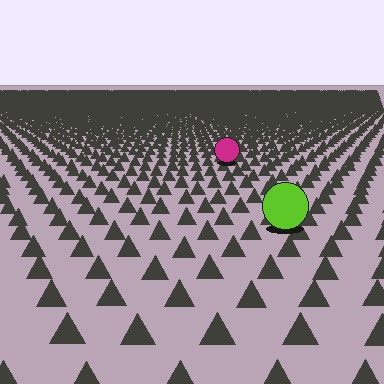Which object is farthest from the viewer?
The magenta circle is farthest from the viewer. It appears smaller and the ground texture around it is denser.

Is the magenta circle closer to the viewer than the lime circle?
No. The lime circle is closer — you can tell from the texture gradient: the ground texture is coarser near it.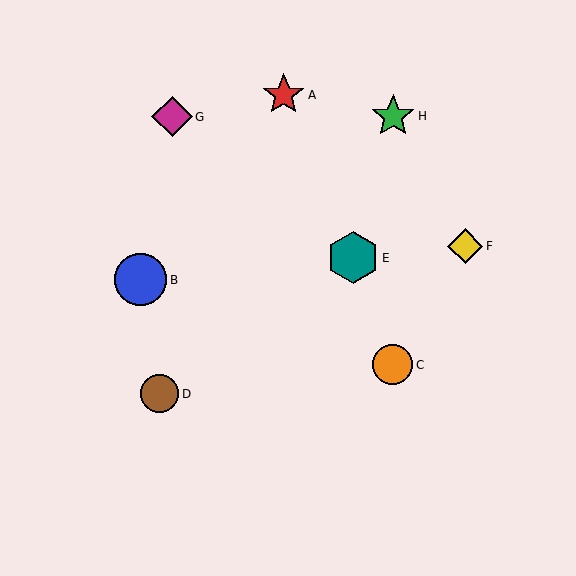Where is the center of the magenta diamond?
The center of the magenta diamond is at (172, 117).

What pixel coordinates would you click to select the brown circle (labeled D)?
Click at (160, 394) to select the brown circle D.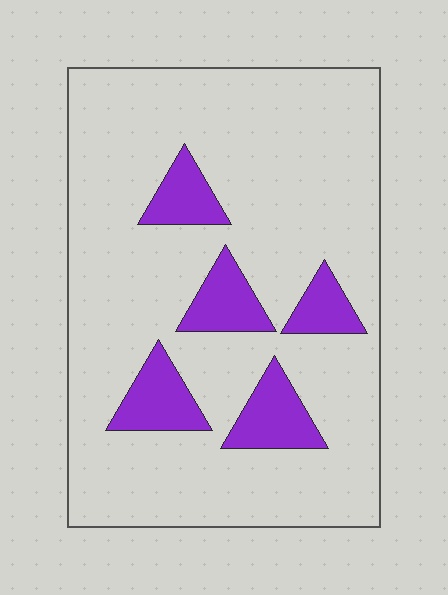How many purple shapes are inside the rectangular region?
5.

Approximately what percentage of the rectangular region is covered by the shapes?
Approximately 15%.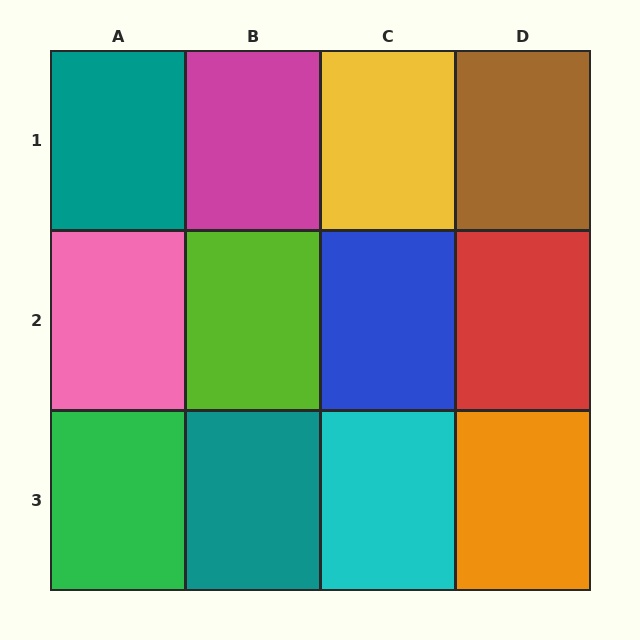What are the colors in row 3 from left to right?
Green, teal, cyan, orange.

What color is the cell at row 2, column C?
Blue.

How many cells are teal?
2 cells are teal.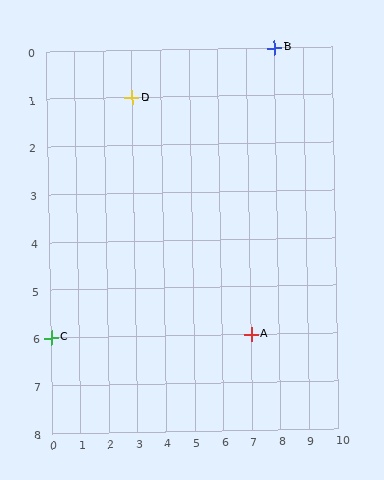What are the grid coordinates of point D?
Point D is at grid coordinates (3, 1).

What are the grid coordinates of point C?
Point C is at grid coordinates (0, 6).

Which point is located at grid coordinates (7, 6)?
Point A is at (7, 6).